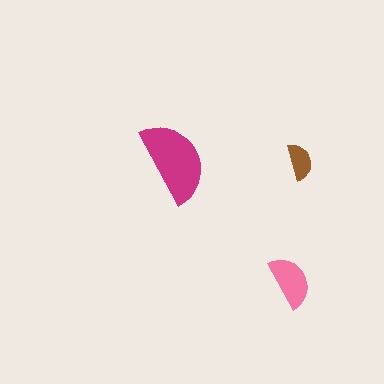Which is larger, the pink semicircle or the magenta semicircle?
The magenta one.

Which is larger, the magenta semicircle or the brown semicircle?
The magenta one.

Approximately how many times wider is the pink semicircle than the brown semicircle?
About 1.5 times wider.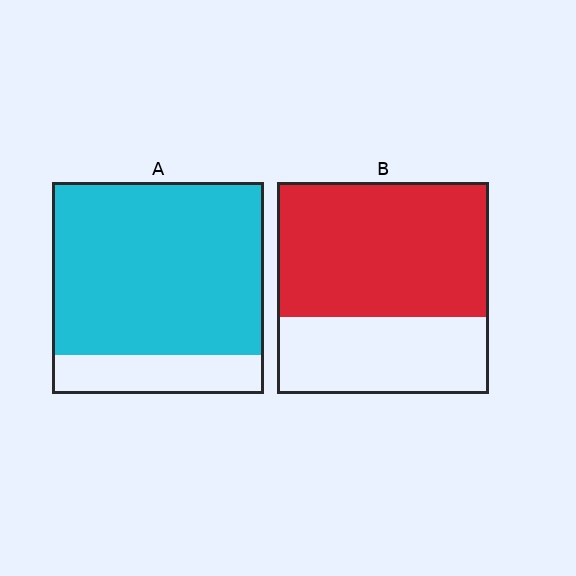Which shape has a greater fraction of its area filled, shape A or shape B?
Shape A.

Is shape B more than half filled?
Yes.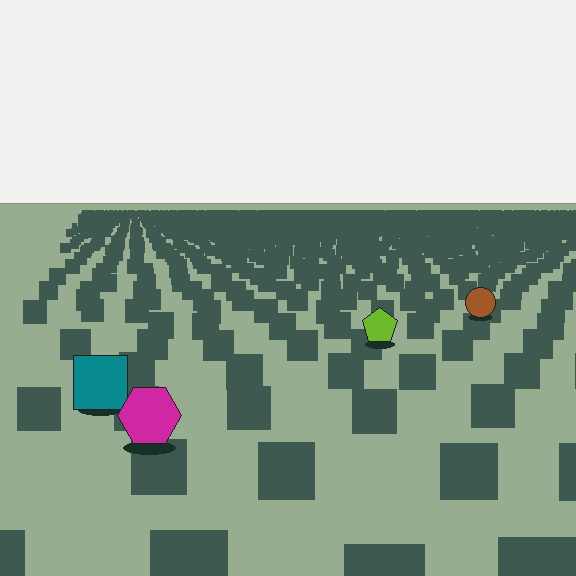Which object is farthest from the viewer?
The brown circle is farthest from the viewer. It appears smaller and the ground texture around it is denser.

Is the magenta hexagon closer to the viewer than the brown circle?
Yes. The magenta hexagon is closer — you can tell from the texture gradient: the ground texture is coarser near it.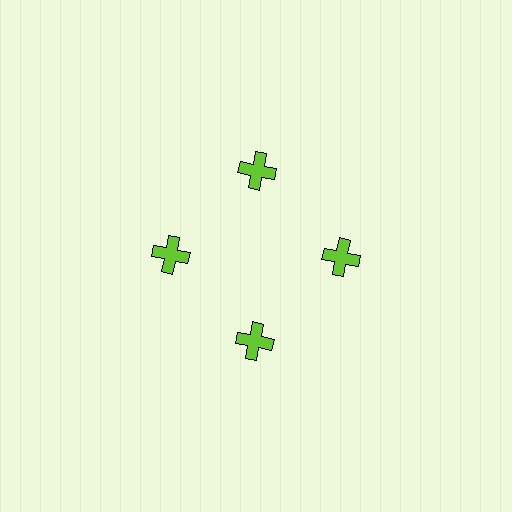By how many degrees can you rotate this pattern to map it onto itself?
The pattern maps onto itself every 90 degrees of rotation.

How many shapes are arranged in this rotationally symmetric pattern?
There are 4 shapes, arranged in 4 groups of 1.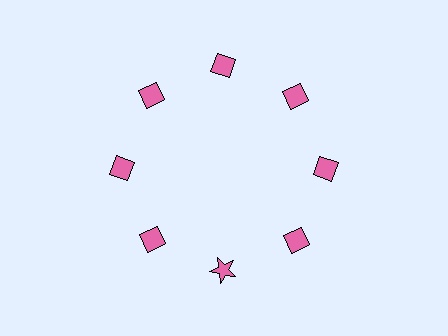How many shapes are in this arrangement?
There are 8 shapes arranged in a ring pattern.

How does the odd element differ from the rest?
It has a different shape: star instead of diamond.